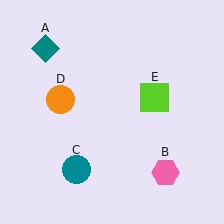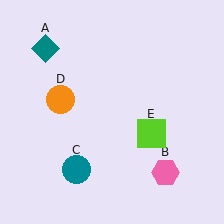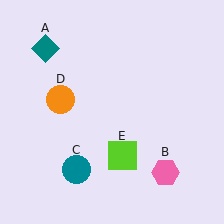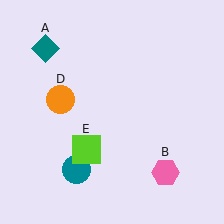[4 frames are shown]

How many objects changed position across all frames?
1 object changed position: lime square (object E).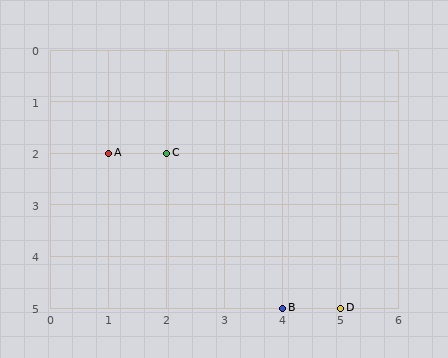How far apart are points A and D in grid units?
Points A and D are 4 columns and 3 rows apart (about 5.0 grid units diagonally).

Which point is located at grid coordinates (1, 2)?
Point A is at (1, 2).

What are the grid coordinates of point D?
Point D is at grid coordinates (5, 5).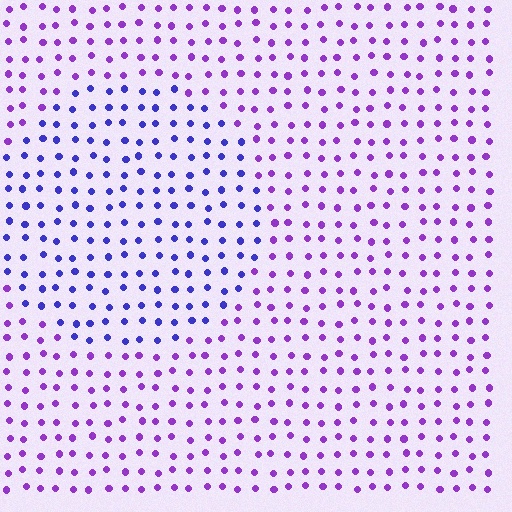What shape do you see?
I see a circle.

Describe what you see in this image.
The image is filled with small purple elements in a uniform arrangement. A circle-shaped region is visible where the elements are tinted to a slightly different hue, forming a subtle color boundary.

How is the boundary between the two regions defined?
The boundary is defined purely by a slight shift in hue (about 37 degrees). Spacing, size, and orientation are identical on both sides.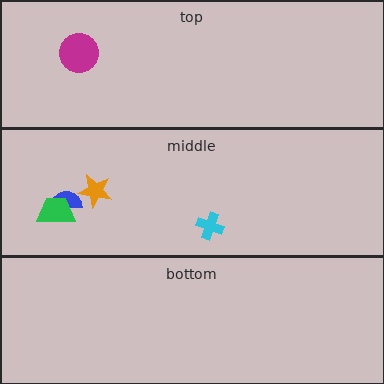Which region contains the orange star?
The middle region.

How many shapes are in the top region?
1.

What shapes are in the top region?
The magenta circle.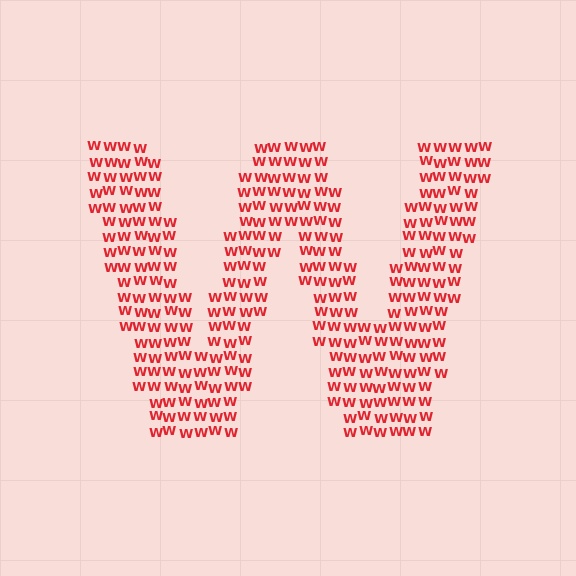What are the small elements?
The small elements are letter W's.